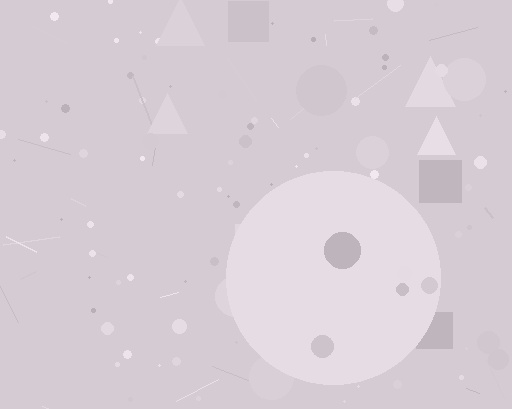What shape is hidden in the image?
A circle is hidden in the image.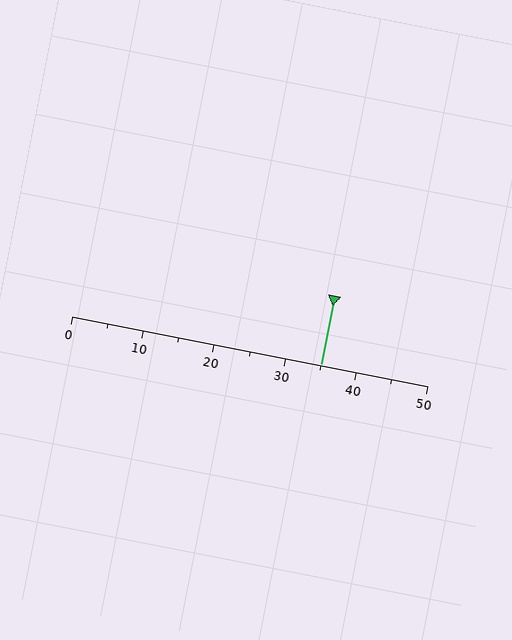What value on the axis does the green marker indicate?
The marker indicates approximately 35.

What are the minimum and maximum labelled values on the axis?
The axis runs from 0 to 50.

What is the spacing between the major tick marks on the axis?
The major ticks are spaced 10 apart.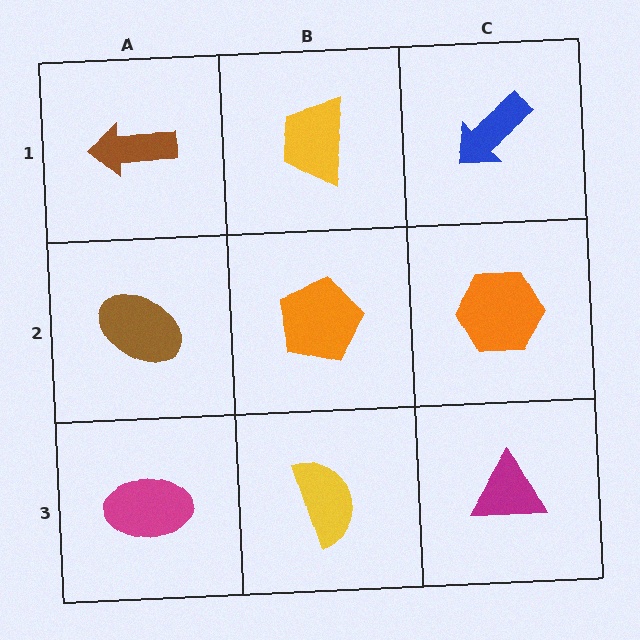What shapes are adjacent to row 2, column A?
A brown arrow (row 1, column A), a magenta ellipse (row 3, column A), an orange pentagon (row 2, column B).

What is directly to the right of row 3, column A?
A yellow semicircle.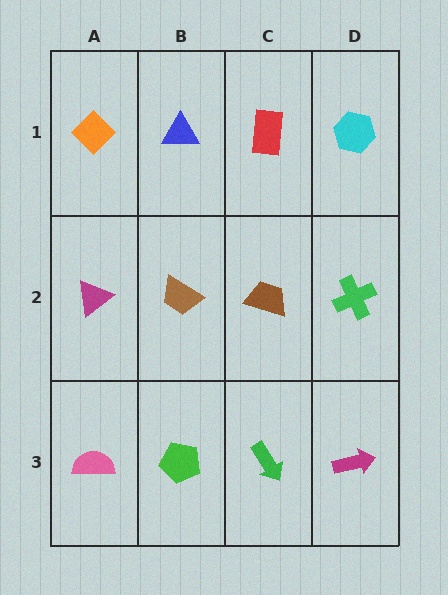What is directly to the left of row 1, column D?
A red rectangle.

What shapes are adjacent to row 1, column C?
A brown trapezoid (row 2, column C), a blue triangle (row 1, column B), a cyan hexagon (row 1, column D).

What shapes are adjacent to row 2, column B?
A blue triangle (row 1, column B), a green pentagon (row 3, column B), a magenta triangle (row 2, column A), a brown trapezoid (row 2, column C).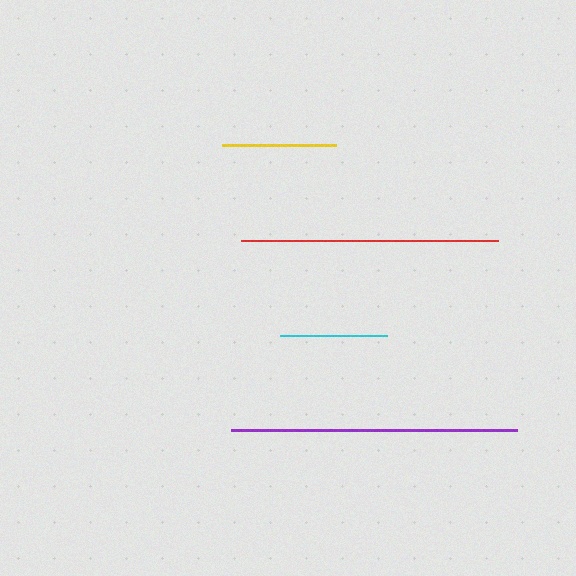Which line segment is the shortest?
The cyan line is the shortest at approximately 107 pixels.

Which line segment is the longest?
The purple line is the longest at approximately 286 pixels.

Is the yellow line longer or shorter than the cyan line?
The yellow line is longer than the cyan line.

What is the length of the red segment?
The red segment is approximately 257 pixels long.